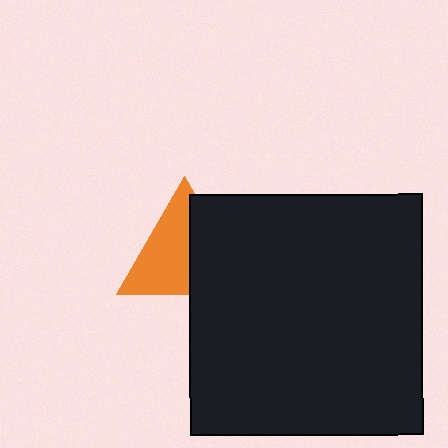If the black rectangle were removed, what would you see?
You would see the complete orange triangle.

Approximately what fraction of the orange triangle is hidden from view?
Roughly 43% of the orange triangle is hidden behind the black rectangle.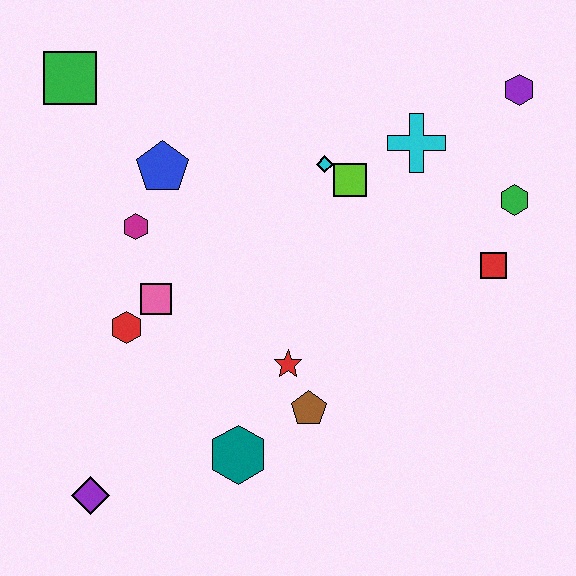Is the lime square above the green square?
No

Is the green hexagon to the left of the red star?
No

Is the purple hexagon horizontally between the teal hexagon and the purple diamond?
No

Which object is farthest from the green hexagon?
The purple diamond is farthest from the green hexagon.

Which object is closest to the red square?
The green hexagon is closest to the red square.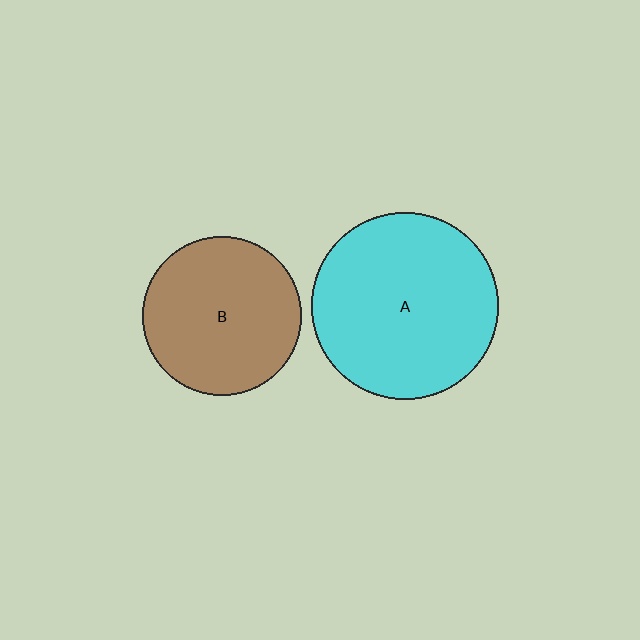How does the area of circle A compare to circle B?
Approximately 1.4 times.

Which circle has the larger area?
Circle A (cyan).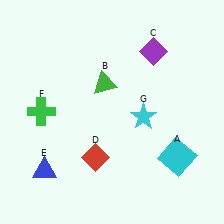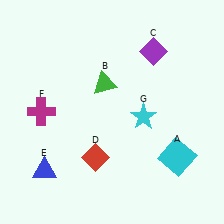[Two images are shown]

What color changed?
The cross (F) changed from green in Image 1 to magenta in Image 2.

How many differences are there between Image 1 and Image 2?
There is 1 difference between the two images.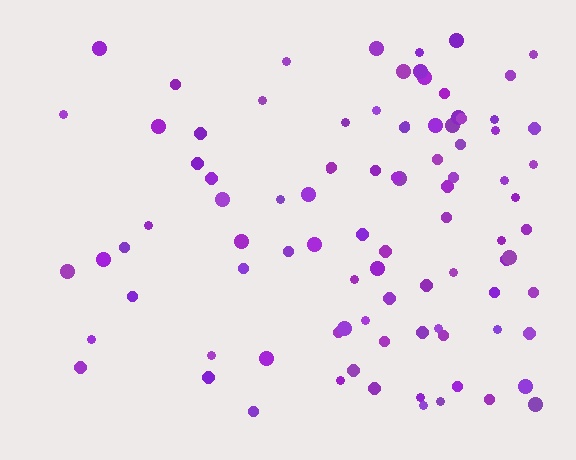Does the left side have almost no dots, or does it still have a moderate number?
Still a moderate number, just noticeably fewer than the right.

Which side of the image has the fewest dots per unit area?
The left.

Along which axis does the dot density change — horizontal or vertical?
Horizontal.